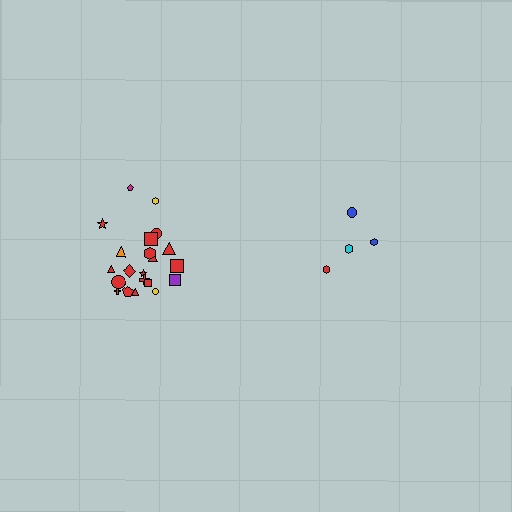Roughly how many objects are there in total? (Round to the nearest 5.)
Roughly 25 objects in total.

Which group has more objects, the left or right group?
The left group.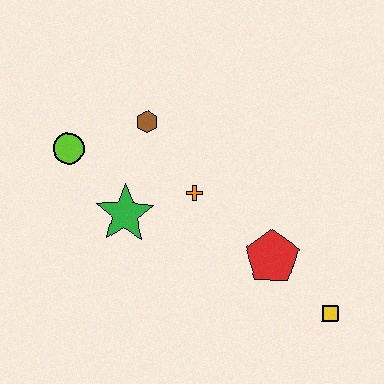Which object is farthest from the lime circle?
The yellow square is farthest from the lime circle.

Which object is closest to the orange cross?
The green star is closest to the orange cross.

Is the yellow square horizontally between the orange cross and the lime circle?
No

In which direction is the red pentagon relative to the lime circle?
The red pentagon is to the right of the lime circle.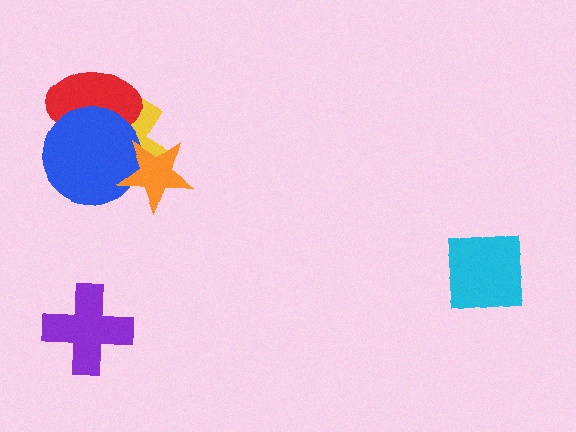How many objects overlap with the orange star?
2 objects overlap with the orange star.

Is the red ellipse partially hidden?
Yes, it is partially covered by another shape.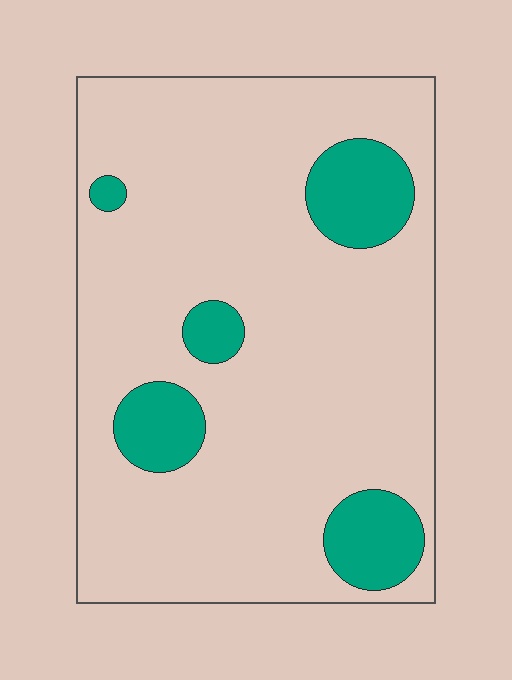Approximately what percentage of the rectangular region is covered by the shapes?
Approximately 15%.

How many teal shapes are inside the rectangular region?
5.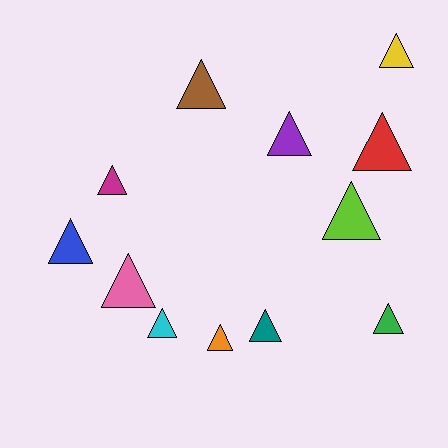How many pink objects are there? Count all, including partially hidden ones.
There is 1 pink object.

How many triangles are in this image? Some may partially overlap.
There are 12 triangles.